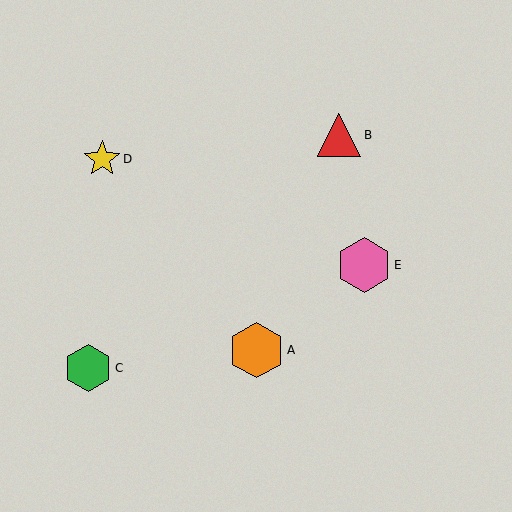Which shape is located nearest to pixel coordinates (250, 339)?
The orange hexagon (labeled A) at (257, 350) is nearest to that location.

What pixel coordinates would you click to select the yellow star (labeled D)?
Click at (102, 159) to select the yellow star D.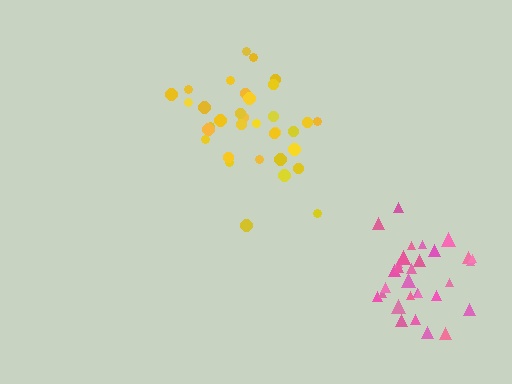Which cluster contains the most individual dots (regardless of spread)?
Yellow (34).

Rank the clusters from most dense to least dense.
pink, yellow.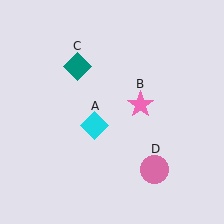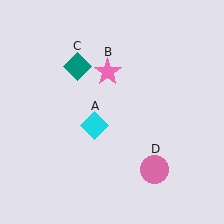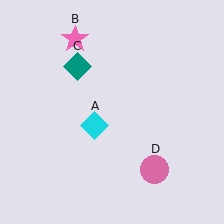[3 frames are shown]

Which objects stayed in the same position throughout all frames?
Cyan diamond (object A) and teal diamond (object C) and pink circle (object D) remained stationary.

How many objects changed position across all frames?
1 object changed position: pink star (object B).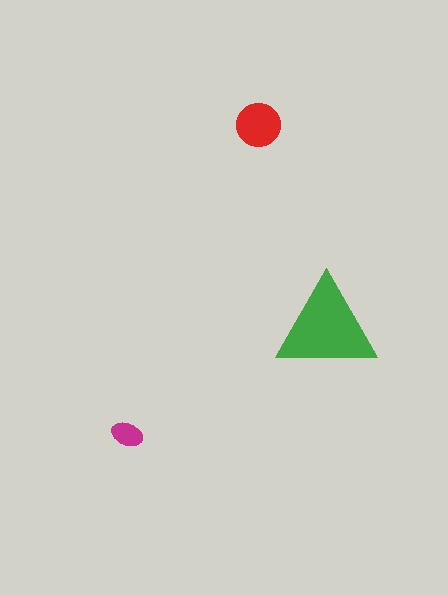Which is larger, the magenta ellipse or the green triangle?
The green triangle.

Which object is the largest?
The green triangle.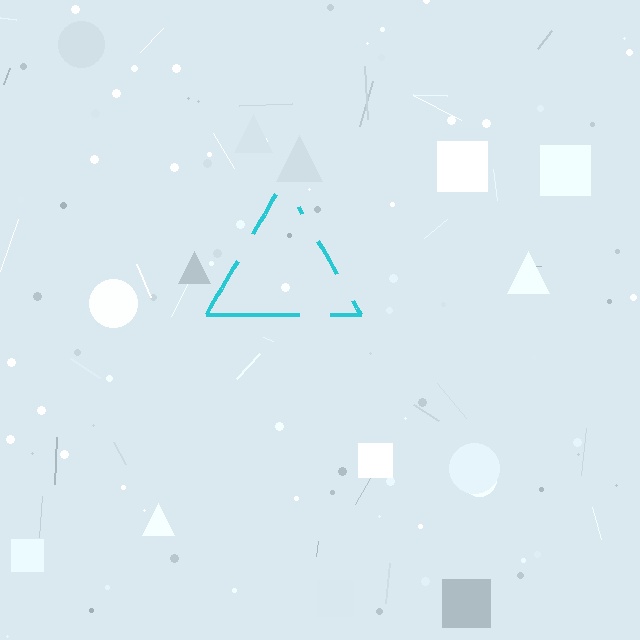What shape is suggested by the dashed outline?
The dashed outline suggests a triangle.